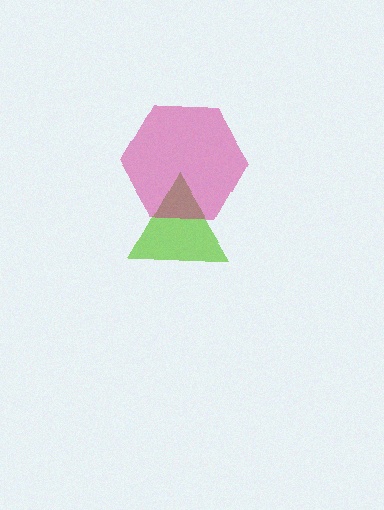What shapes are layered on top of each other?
The layered shapes are: a lime triangle, a magenta hexagon.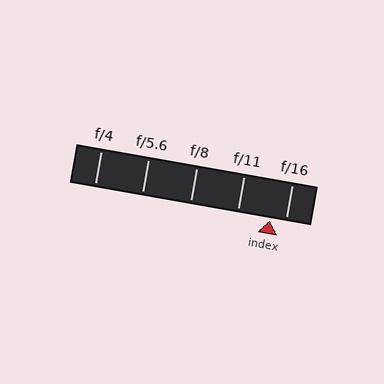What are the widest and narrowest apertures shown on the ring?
The widest aperture shown is f/4 and the narrowest is f/16.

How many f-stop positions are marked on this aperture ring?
There are 5 f-stop positions marked.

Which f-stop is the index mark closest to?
The index mark is closest to f/16.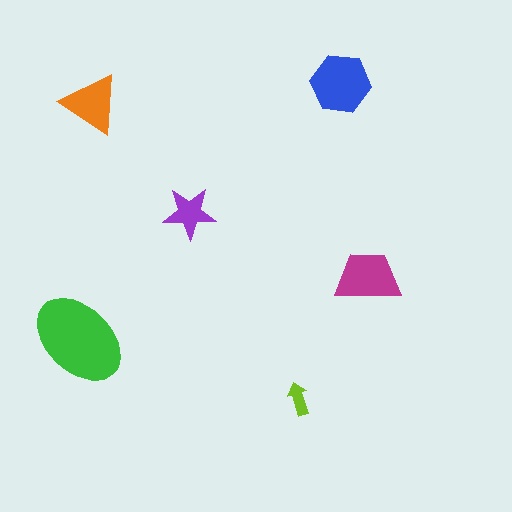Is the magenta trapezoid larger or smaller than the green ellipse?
Smaller.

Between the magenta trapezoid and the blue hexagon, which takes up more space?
The blue hexagon.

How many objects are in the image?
There are 6 objects in the image.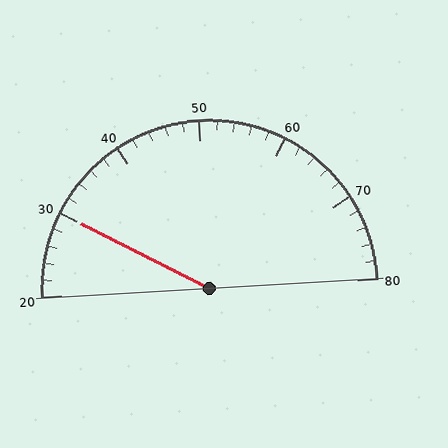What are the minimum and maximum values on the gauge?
The gauge ranges from 20 to 80.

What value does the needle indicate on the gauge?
The needle indicates approximately 30.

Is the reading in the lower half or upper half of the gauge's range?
The reading is in the lower half of the range (20 to 80).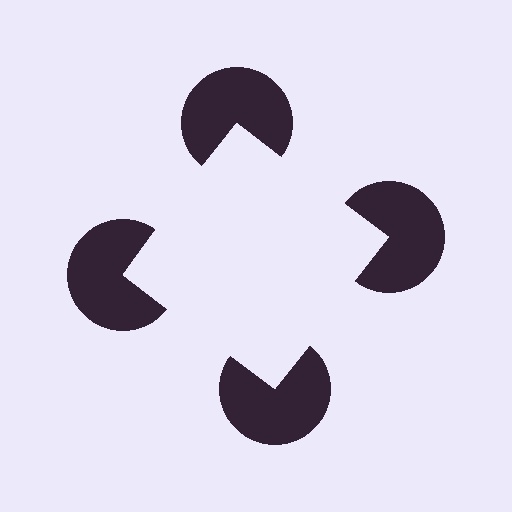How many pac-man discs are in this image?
There are 4 — one at each vertex of the illusory square.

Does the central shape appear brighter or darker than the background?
It typically appears slightly brighter than the background, even though no actual brightness change is drawn.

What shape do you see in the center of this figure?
An illusory square — its edges are inferred from the aligned wedge cuts in the pac-man discs, not physically drawn.